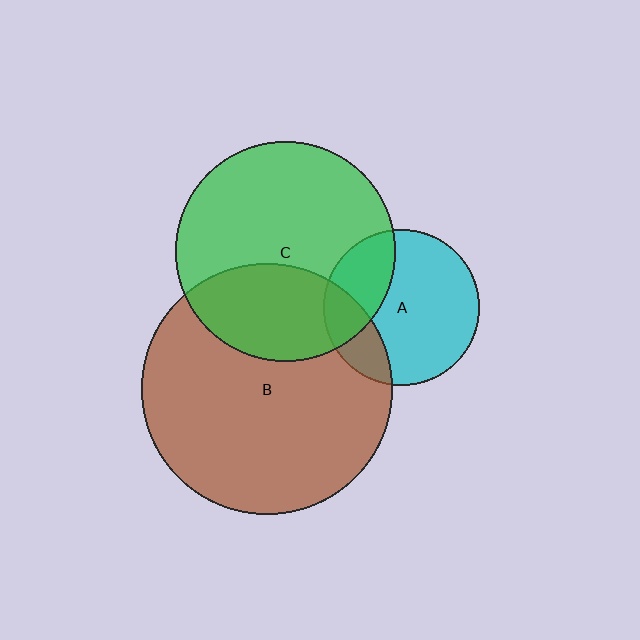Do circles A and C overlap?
Yes.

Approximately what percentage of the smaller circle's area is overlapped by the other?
Approximately 30%.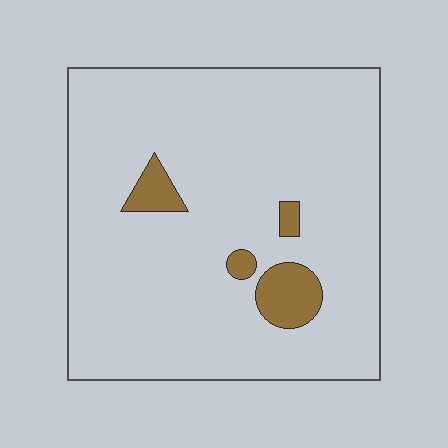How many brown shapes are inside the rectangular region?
4.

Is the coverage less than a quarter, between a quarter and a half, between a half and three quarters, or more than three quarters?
Less than a quarter.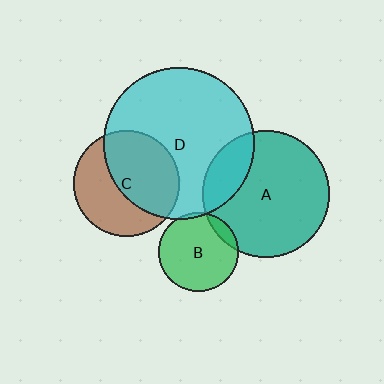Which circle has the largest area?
Circle D (cyan).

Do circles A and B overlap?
Yes.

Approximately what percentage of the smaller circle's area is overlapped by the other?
Approximately 10%.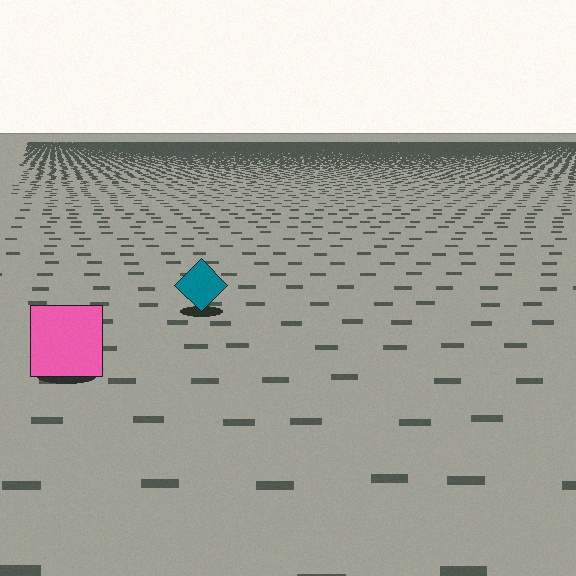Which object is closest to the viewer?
The pink square is closest. The texture marks near it are larger and more spread out.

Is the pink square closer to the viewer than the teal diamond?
Yes. The pink square is closer — you can tell from the texture gradient: the ground texture is coarser near it.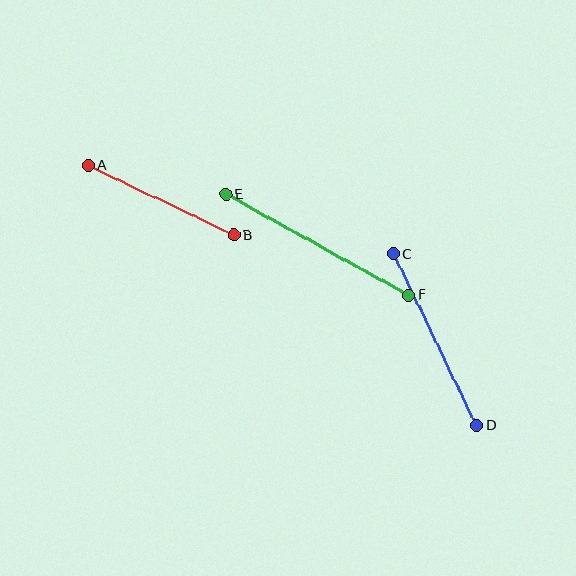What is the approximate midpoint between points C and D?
The midpoint is at approximately (435, 340) pixels.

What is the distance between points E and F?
The distance is approximately 209 pixels.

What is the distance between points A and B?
The distance is approximately 162 pixels.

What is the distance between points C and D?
The distance is approximately 190 pixels.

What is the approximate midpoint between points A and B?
The midpoint is at approximately (161, 200) pixels.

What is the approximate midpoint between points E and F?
The midpoint is at approximately (317, 245) pixels.